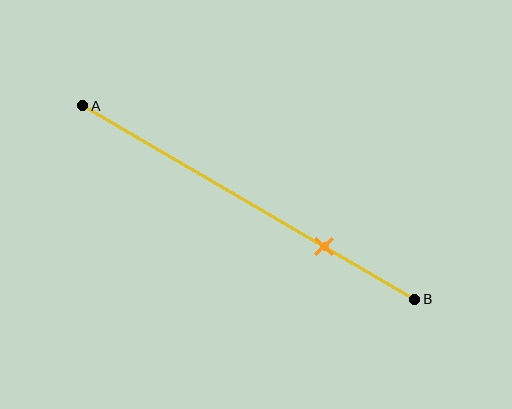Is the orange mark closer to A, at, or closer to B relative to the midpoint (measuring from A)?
The orange mark is closer to point B than the midpoint of segment AB.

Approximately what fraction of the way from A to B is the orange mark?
The orange mark is approximately 75% of the way from A to B.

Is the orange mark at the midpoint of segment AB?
No, the mark is at about 75% from A, not at the 50% midpoint.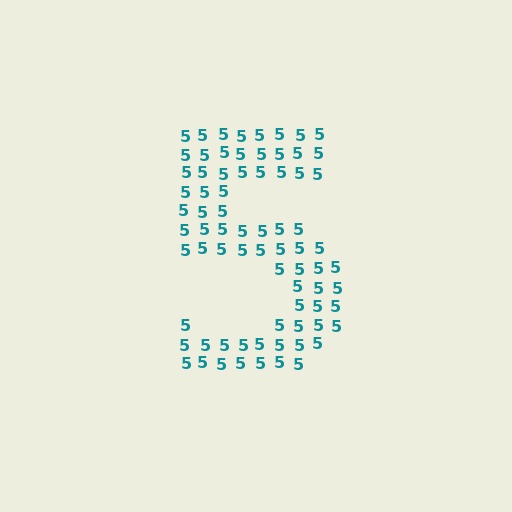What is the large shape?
The large shape is the digit 5.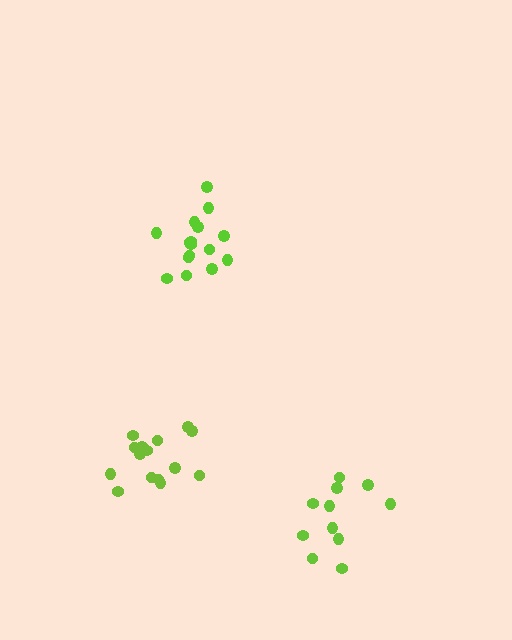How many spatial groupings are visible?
There are 3 spatial groupings.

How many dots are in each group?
Group 1: 16 dots, Group 2: 16 dots, Group 3: 11 dots (43 total).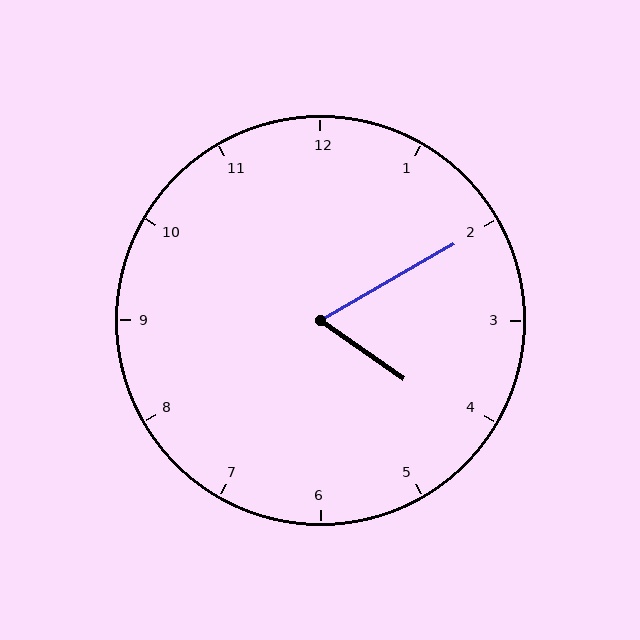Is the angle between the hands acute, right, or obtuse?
It is acute.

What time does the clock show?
4:10.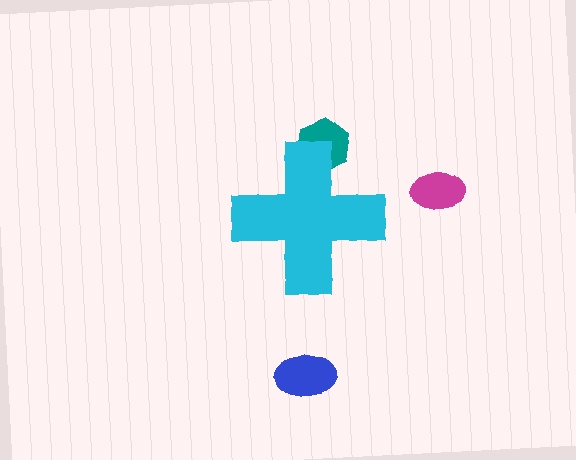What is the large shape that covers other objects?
A cyan cross.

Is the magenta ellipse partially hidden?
No, the magenta ellipse is fully visible.